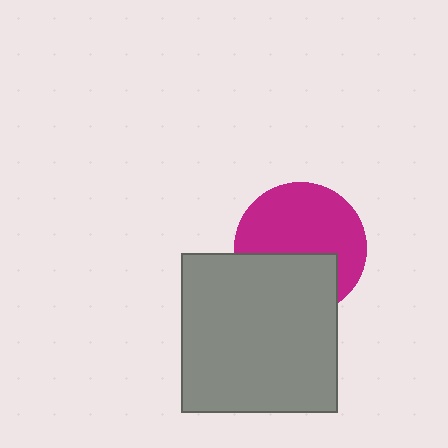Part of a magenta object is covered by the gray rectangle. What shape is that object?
It is a circle.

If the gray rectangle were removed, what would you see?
You would see the complete magenta circle.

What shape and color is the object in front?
The object in front is a gray rectangle.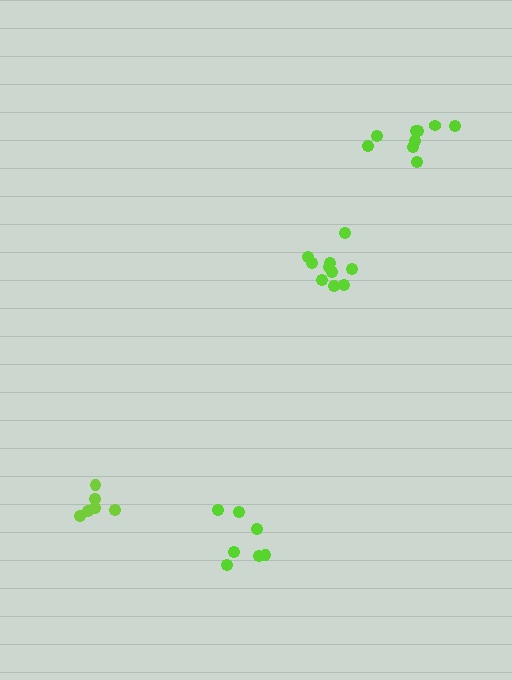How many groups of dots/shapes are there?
There are 4 groups.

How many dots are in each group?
Group 1: 10 dots, Group 2: 7 dots, Group 3: 9 dots, Group 4: 6 dots (32 total).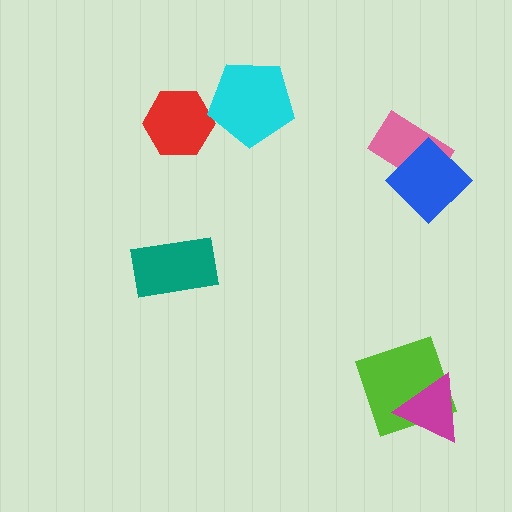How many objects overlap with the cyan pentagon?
0 objects overlap with the cyan pentagon.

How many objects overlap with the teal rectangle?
0 objects overlap with the teal rectangle.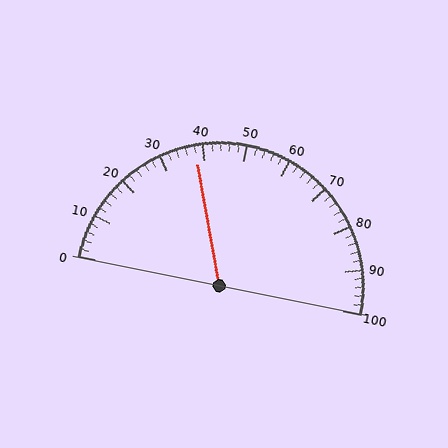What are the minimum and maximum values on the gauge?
The gauge ranges from 0 to 100.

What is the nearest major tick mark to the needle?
The nearest major tick mark is 40.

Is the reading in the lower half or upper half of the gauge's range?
The reading is in the lower half of the range (0 to 100).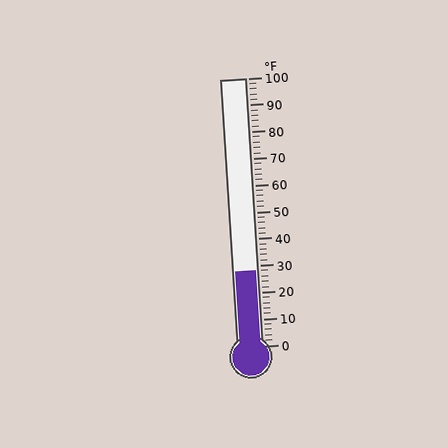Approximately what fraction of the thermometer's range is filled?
The thermometer is filled to approximately 30% of its range.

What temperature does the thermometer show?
The thermometer shows approximately 28°F.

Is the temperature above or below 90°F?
The temperature is below 90°F.